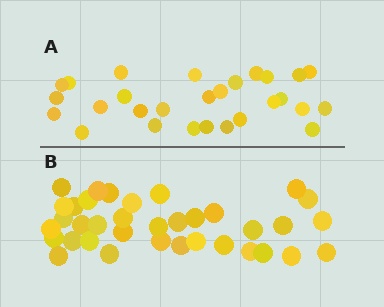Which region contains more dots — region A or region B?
Region B (the bottom region) has more dots.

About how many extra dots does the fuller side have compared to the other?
Region B has roughly 8 or so more dots than region A.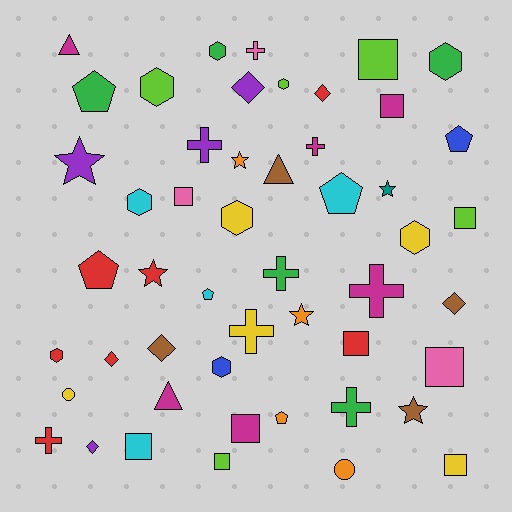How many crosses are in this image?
There are 8 crosses.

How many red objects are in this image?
There are 7 red objects.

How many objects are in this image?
There are 50 objects.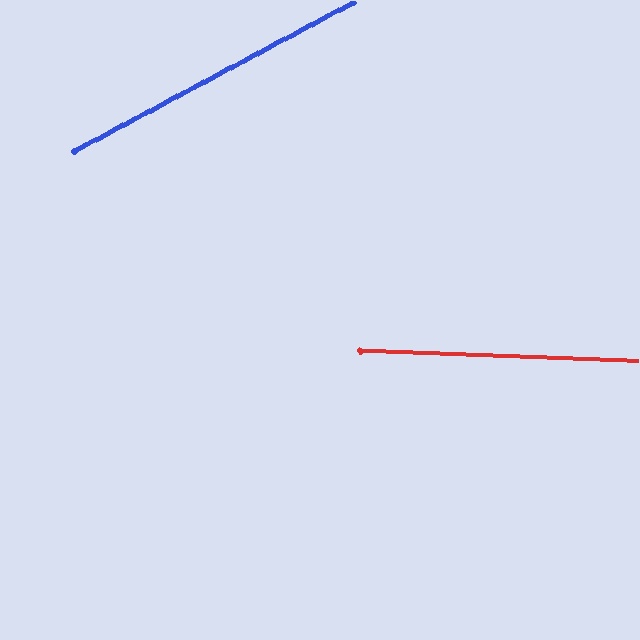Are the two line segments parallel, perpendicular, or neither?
Neither parallel nor perpendicular — they differ by about 30°.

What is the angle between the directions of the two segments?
Approximately 30 degrees.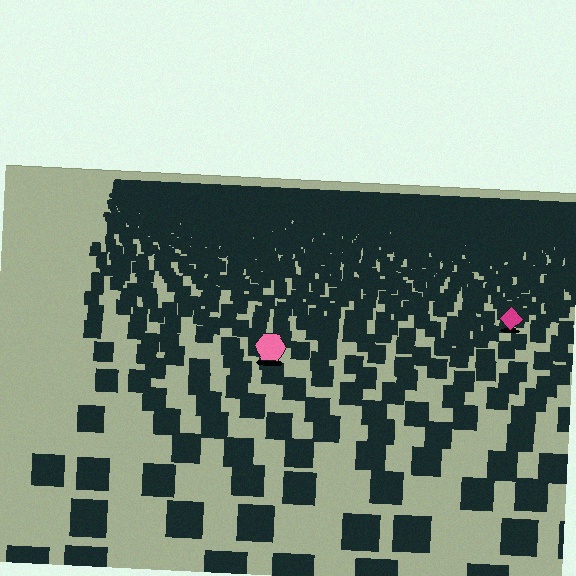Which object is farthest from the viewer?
The magenta diamond is farthest from the viewer. It appears smaller and the ground texture around it is denser.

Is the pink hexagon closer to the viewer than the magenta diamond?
Yes. The pink hexagon is closer — you can tell from the texture gradient: the ground texture is coarser near it.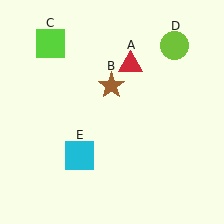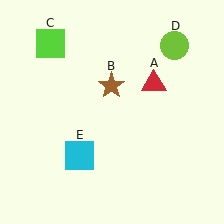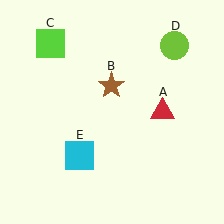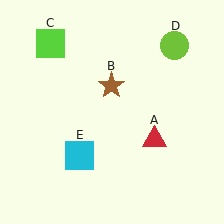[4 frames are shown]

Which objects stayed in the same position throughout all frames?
Brown star (object B) and lime square (object C) and lime circle (object D) and cyan square (object E) remained stationary.